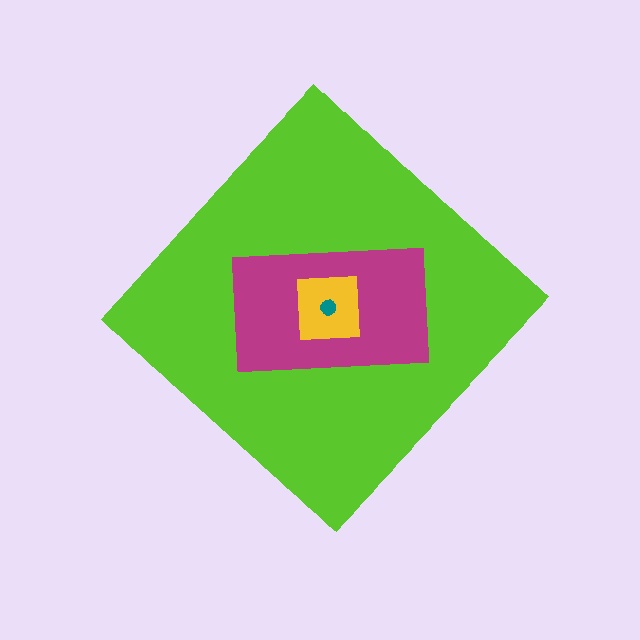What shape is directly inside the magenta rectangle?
The yellow square.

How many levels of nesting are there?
4.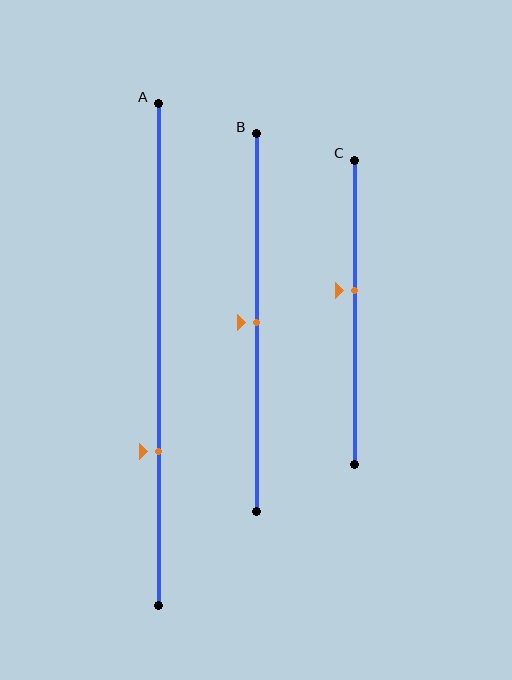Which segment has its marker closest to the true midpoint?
Segment B has its marker closest to the true midpoint.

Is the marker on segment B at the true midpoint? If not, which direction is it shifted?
Yes, the marker on segment B is at the true midpoint.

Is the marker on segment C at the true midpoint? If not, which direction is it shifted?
No, the marker on segment C is shifted upward by about 7% of the segment length.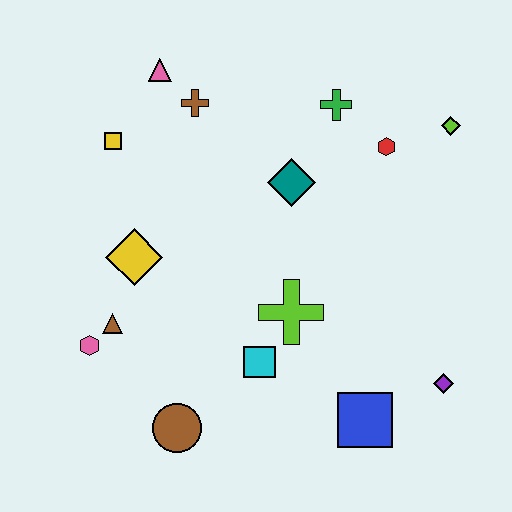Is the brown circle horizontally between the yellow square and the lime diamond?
Yes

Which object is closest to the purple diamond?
The blue square is closest to the purple diamond.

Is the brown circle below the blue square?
Yes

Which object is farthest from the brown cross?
The purple diamond is farthest from the brown cross.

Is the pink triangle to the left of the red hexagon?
Yes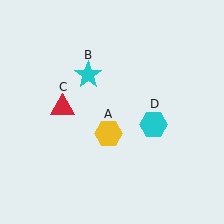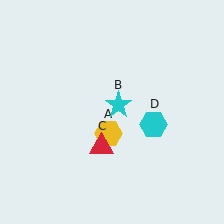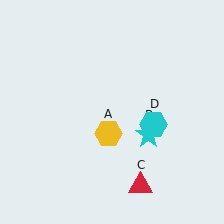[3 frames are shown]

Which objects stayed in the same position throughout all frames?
Yellow hexagon (object A) and cyan hexagon (object D) remained stationary.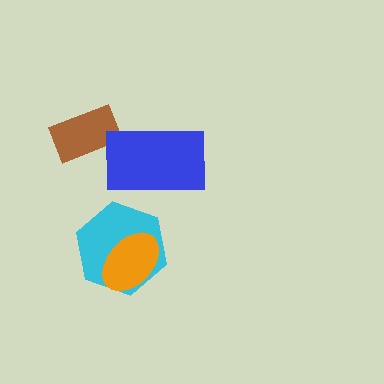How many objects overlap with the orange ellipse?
1 object overlaps with the orange ellipse.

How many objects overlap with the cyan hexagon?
1 object overlaps with the cyan hexagon.